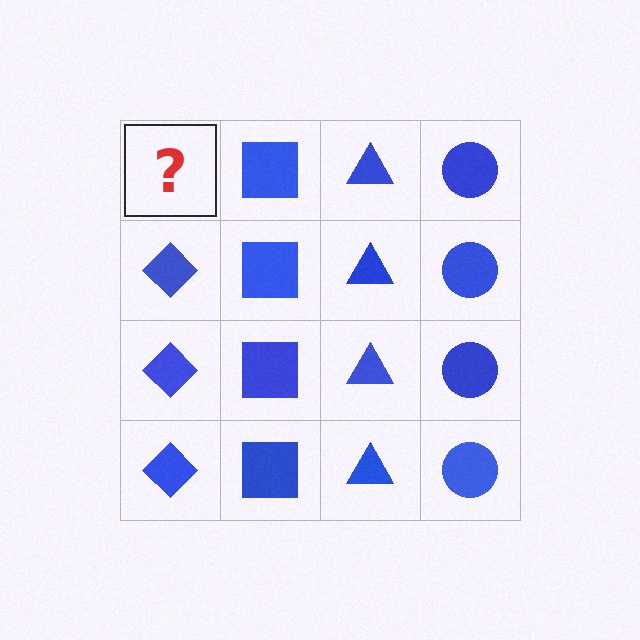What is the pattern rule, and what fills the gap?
The rule is that each column has a consistent shape. The gap should be filled with a blue diamond.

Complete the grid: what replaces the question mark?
The question mark should be replaced with a blue diamond.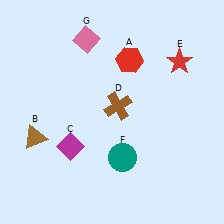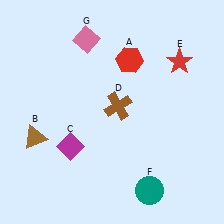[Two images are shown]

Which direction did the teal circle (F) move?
The teal circle (F) moved down.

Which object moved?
The teal circle (F) moved down.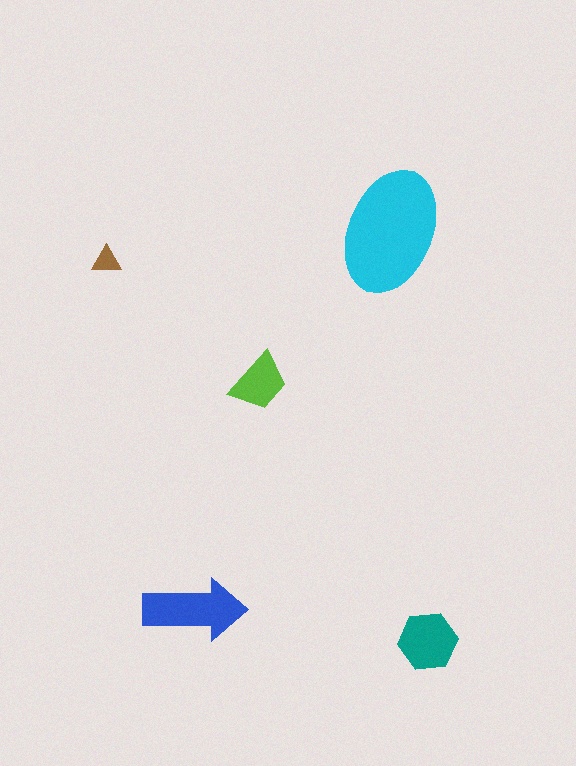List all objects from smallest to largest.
The brown triangle, the lime trapezoid, the teal hexagon, the blue arrow, the cyan ellipse.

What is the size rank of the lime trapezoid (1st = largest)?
4th.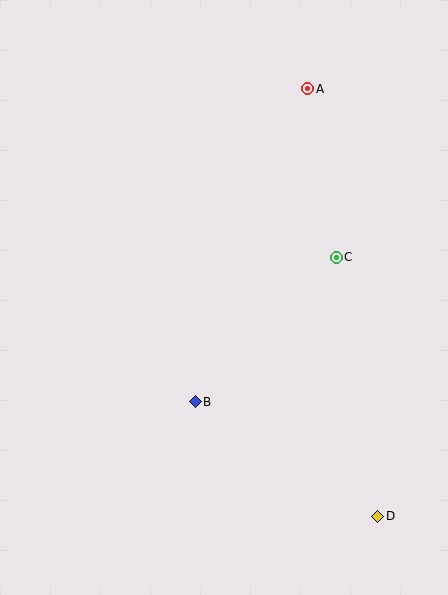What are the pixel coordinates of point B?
Point B is at (195, 402).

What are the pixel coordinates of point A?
Point A is at (308, 89).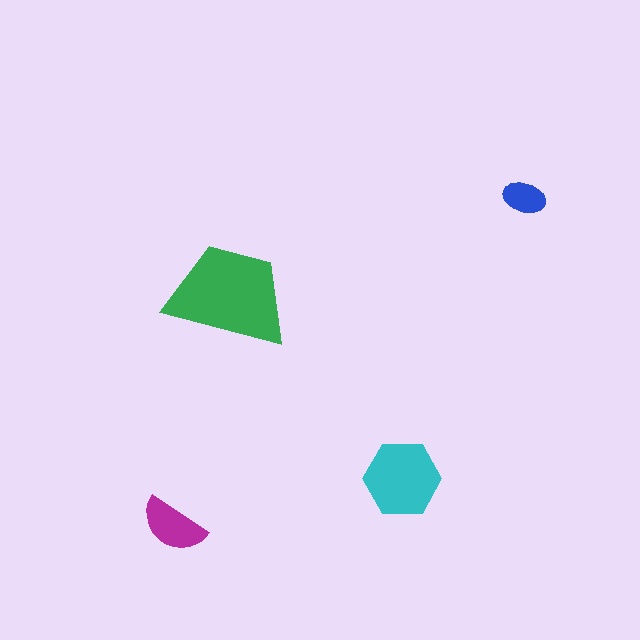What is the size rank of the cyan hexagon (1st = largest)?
2nd.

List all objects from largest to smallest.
The green trapezoid, the cyan hexagon, the magenta semicircle, the blue ellipse.